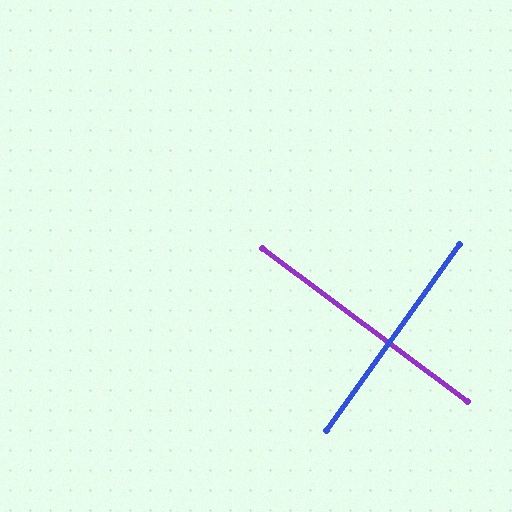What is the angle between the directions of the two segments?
Approximately 89 degrees.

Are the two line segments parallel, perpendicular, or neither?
Perpendicular — they meet at approximately 89°.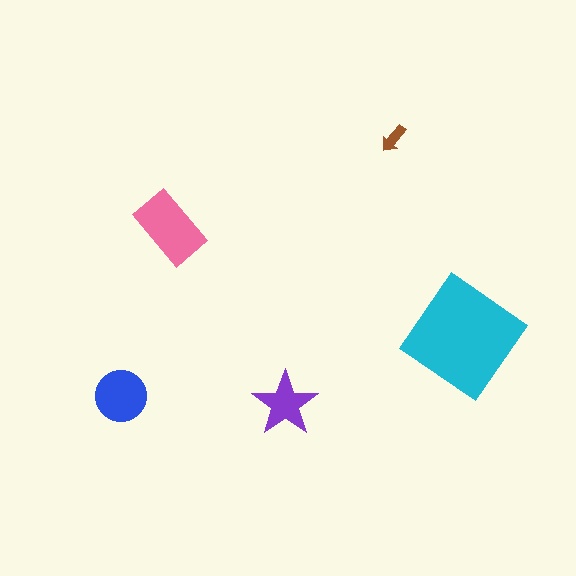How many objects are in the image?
There are 5 objects in the image.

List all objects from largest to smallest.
The cyan diamond, the pink rectangle, the blue circle, the purple star, the brown arrow.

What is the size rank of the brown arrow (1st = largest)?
5th.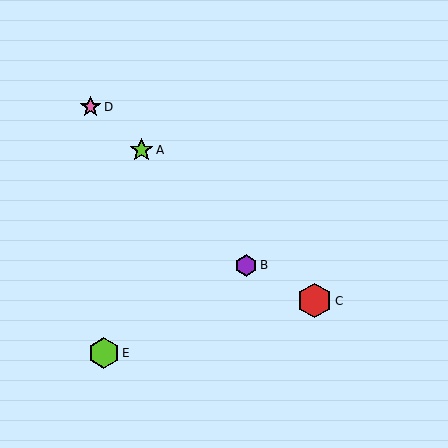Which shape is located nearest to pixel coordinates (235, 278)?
The purple hexagon (labeled B) at (246, 265) is nearest to that location.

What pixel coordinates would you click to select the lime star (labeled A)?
Click at (141, 150) to select the lime star A.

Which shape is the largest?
The red hexagon (labeled C) is the largest.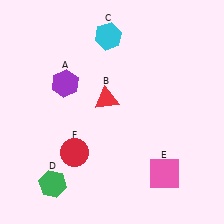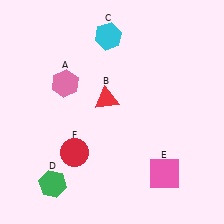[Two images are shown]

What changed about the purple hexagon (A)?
In Image 1, A is purple. In Image 2, it changed to pink.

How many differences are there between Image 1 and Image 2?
There is 1 difference between the two images.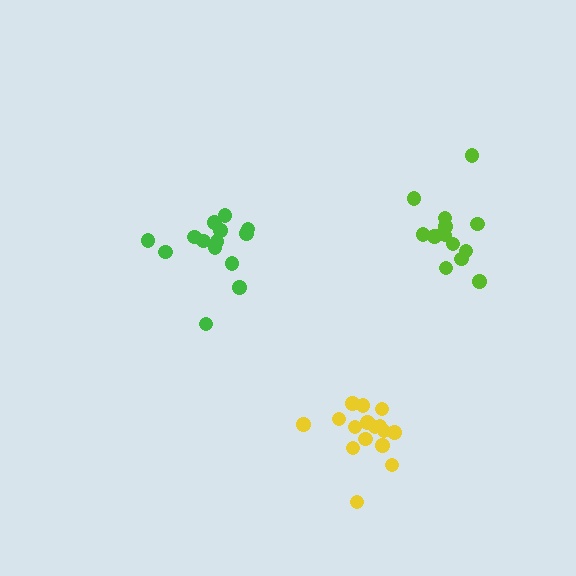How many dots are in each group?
Group 1: 14 dots, Group 2: 17 dots, Group 3: 14 dots (45 total).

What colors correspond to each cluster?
The clusters are colored: green, yellow, lime.